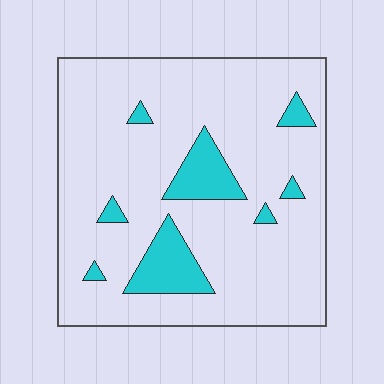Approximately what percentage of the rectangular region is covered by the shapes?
Approximately 15%.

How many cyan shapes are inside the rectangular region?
8.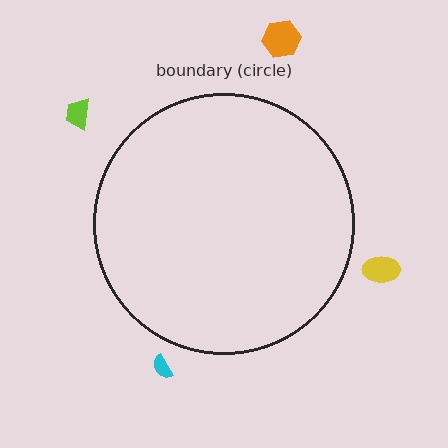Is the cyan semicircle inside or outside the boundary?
Outside.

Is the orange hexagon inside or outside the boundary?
Outside.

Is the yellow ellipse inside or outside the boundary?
Outside.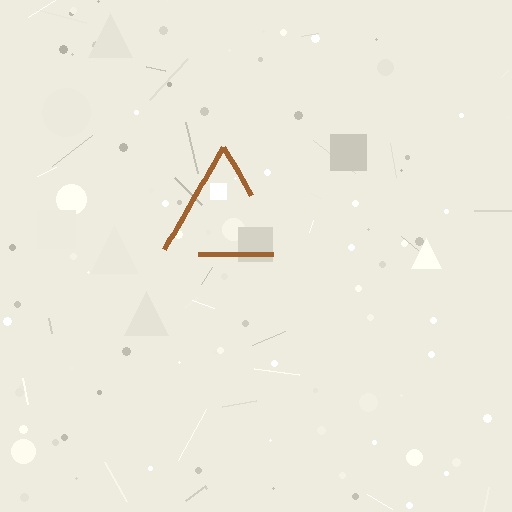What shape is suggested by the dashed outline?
The dashed outline suggests a triangle.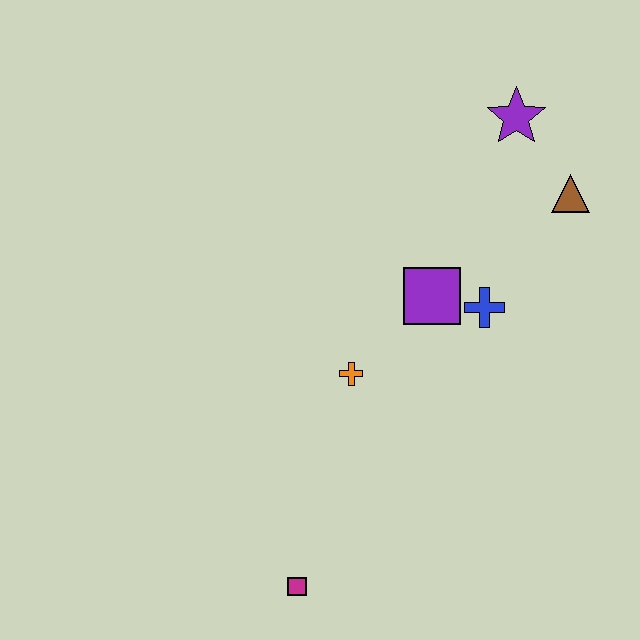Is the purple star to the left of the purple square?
No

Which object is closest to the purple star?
The brown triangle is closest to the purple star.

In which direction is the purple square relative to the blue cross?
The purple square is to the left of the blue cross.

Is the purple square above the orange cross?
Yes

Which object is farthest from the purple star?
The magenta square is farthest from the purple star.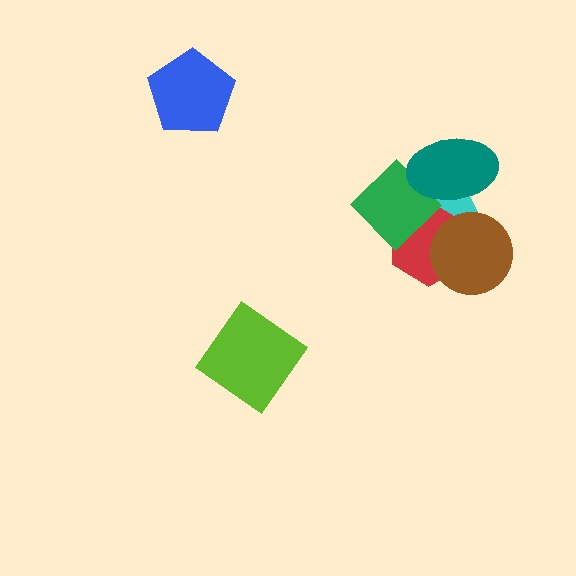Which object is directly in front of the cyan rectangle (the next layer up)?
The red hexagon is directly in front of the cyan rectangle.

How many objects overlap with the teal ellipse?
3 objects overlap with the teal ellipse.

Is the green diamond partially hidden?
Yes, it is partially covered by another shape.